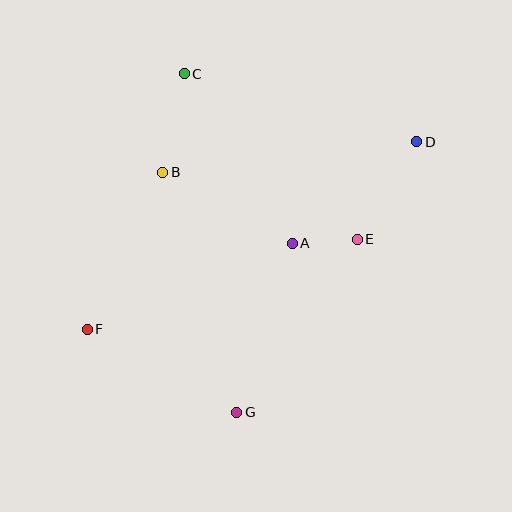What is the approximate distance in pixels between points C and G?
The distance between C and G is approximately 342 pixels.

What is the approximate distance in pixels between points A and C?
The distance between A and C is approximately 201 pixels.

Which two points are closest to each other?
Points A and E are closest to each other.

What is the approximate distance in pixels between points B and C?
The distance between B and C is approximately 101 pixels.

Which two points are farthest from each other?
Points D and F are farthest from each other.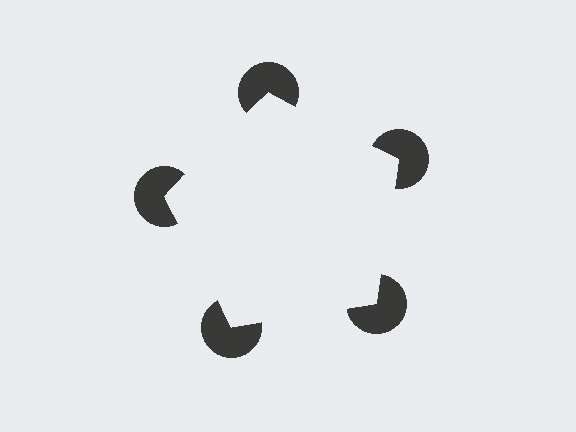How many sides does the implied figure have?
5 sides.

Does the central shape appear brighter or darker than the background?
It typically appears slightly brighter than the background, even though no actual brightness change is drawn.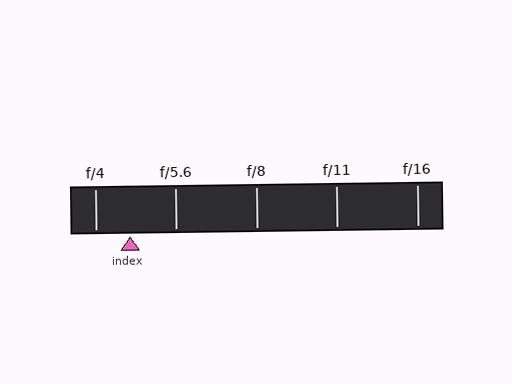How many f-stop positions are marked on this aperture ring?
There are 5 f-stop positions marked.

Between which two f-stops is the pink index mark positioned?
The index mark is between f/4 and f/5.6.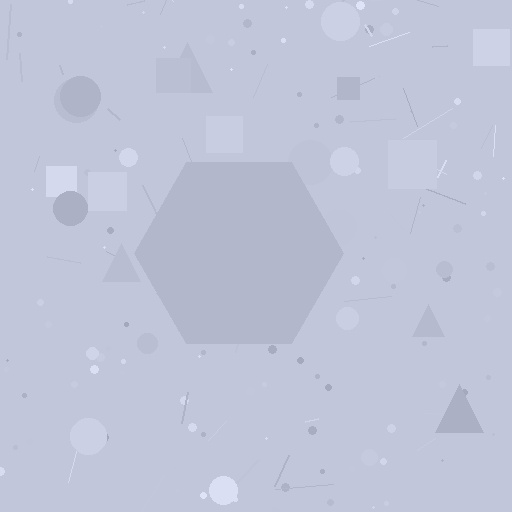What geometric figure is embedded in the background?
A hexagon is embedded in the background.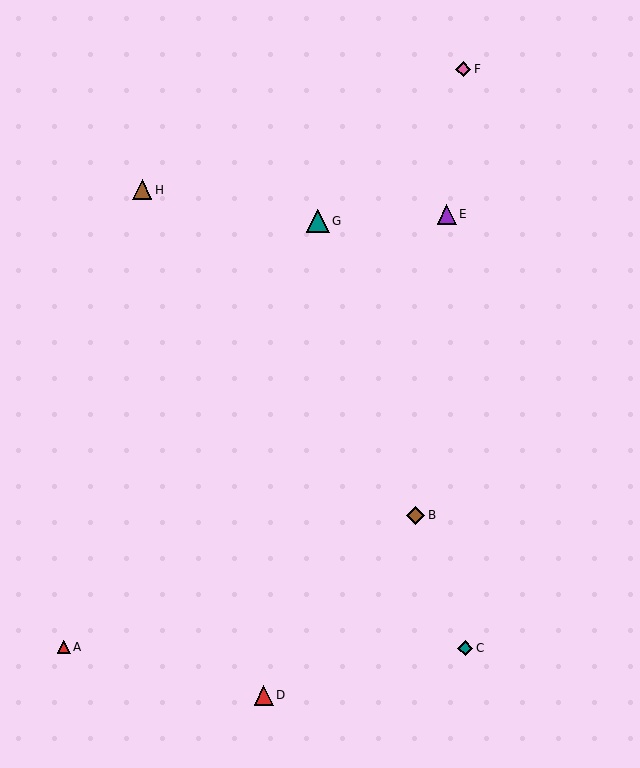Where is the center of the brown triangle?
The center of the brown triangle is at (142, 190).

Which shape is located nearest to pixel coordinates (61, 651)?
The red triangle (labeled A) at (64, 647) is nearest to that location.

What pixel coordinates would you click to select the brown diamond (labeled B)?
Click at (416, 515) to select the brown diamond B.